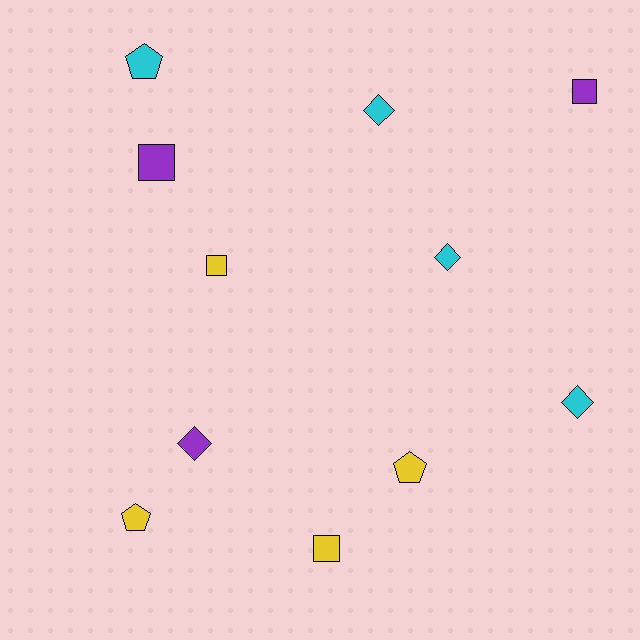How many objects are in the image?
There are 11 objects.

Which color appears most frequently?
Cyan, with 4 objects.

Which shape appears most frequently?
Diamond, with 4 objects.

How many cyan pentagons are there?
There is 1 cyan pentagon.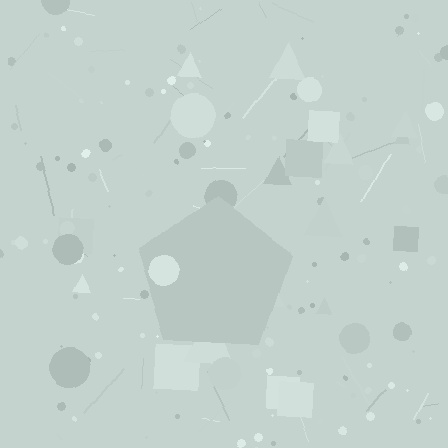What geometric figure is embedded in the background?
A pentagon is embedded in the background.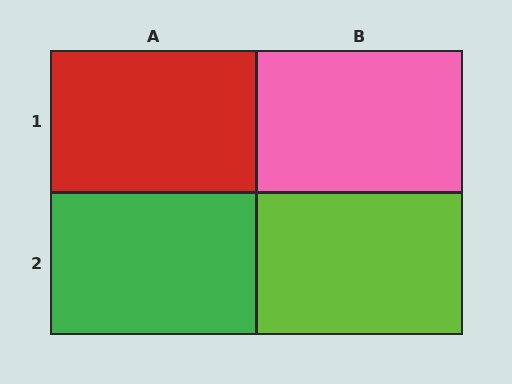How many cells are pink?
1 cell is pink.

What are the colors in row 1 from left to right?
Red, pink.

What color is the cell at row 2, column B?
Lime.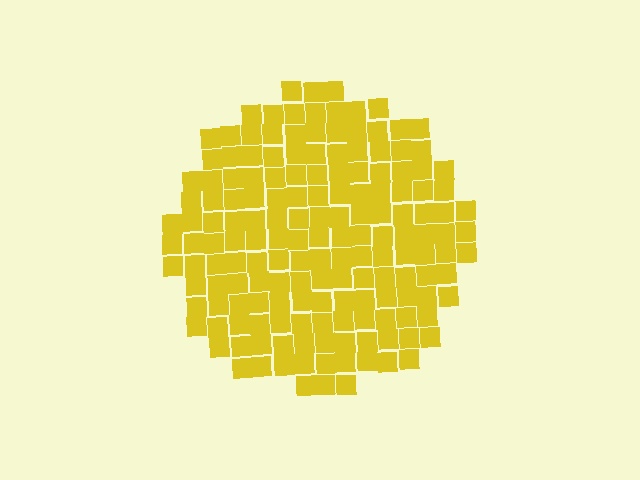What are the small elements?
The small elements are squares.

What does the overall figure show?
The overall figure shows a circle.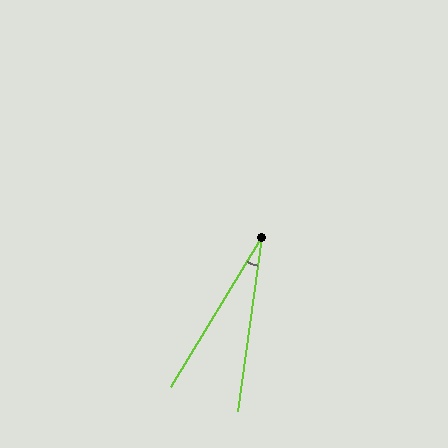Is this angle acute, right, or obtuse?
It is acute.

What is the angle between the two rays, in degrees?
Approximately 23 degrees.